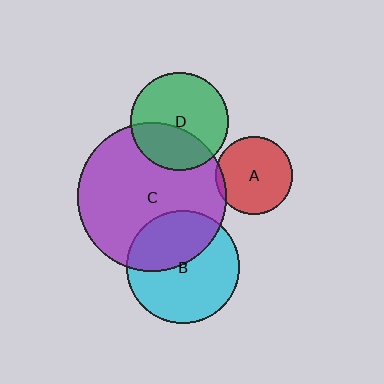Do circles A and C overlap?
Yes.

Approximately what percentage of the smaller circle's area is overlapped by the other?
Approximately 5%.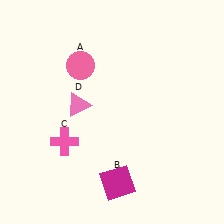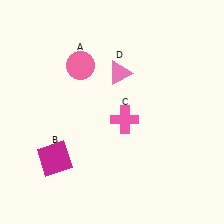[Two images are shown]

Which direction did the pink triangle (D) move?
The pink triangle (D) moved right.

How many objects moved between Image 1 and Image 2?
3 objects moved between the two images.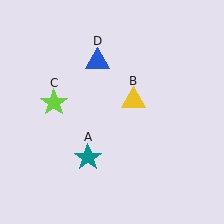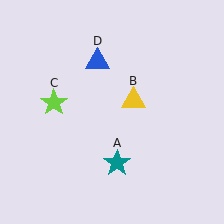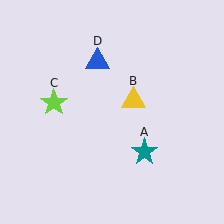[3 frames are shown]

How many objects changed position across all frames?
1 object changed position: teal star (object A).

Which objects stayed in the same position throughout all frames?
Yellow triangle (object B) and lime star (object C) and blue triangle (object D) remained stationary.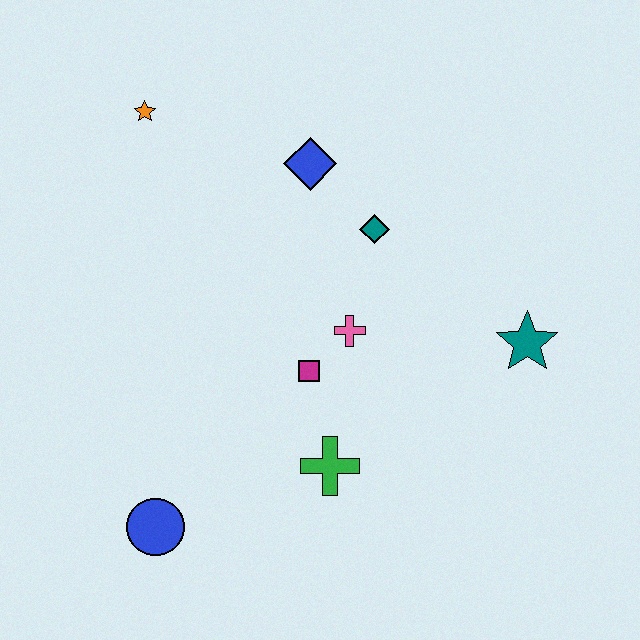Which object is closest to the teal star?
The pink cross is closest to the teal star.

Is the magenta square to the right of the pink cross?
No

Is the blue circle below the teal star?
Yes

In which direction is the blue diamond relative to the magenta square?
The blue diamond is above the magenta square.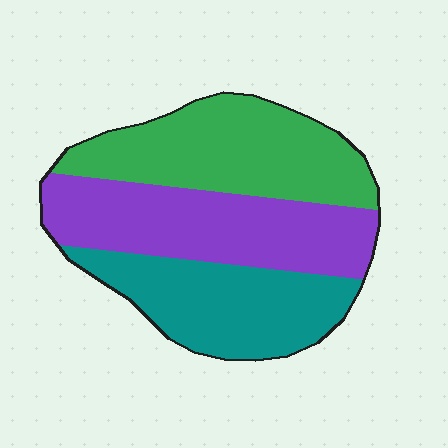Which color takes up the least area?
Teal, at roughly 30%.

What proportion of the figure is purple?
Purple takes up about three eighths (3/8) of the figure.